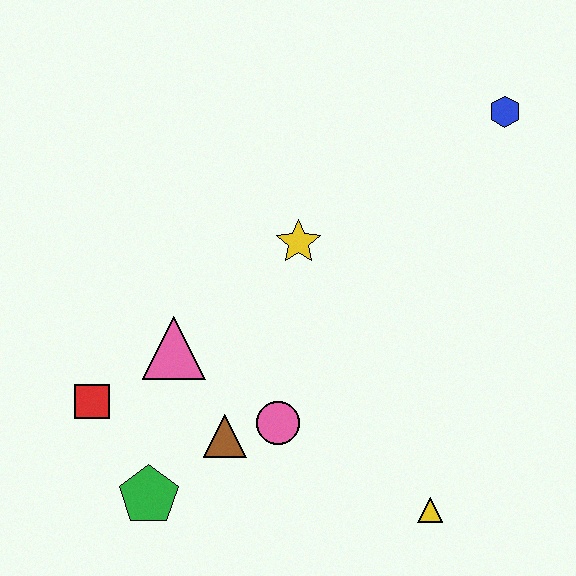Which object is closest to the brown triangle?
The pink circle is closest to the brown triangle.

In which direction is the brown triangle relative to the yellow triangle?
The brown triangle is to the left of the yellow triangle.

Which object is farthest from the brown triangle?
The blue hexagon is farthest from the brown triangle.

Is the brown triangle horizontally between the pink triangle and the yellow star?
Yes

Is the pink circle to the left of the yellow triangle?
Yes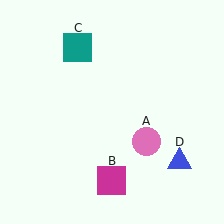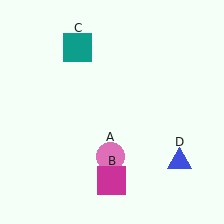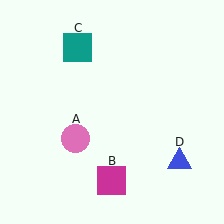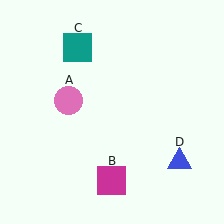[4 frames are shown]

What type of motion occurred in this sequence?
The pink circle (object A) rotated clockwise around the center of the scene.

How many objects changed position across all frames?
1 object changed position: pink circle (object A).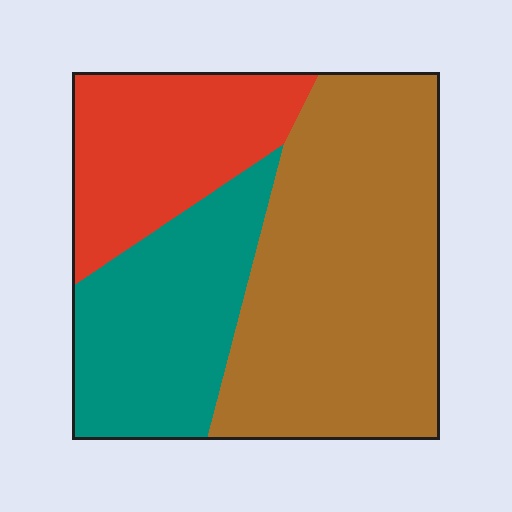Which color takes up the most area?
Brown, at roughly 50%.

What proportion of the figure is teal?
Teal takes up about one quarter (1/4) of the figure.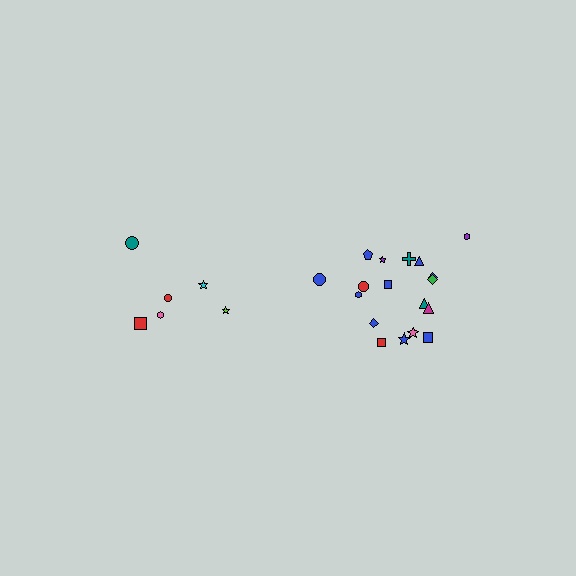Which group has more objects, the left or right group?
The right group.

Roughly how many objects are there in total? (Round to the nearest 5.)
Roughly 25 objects in total.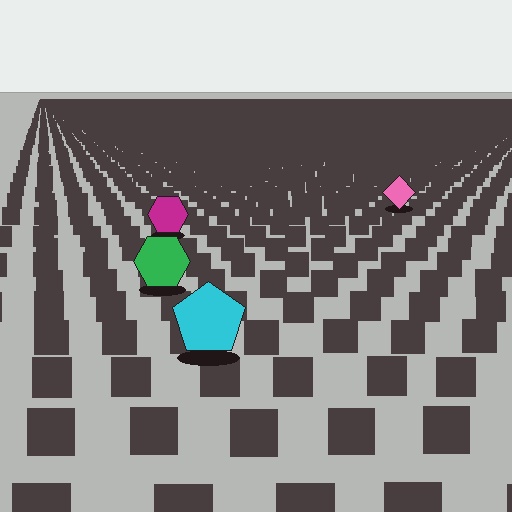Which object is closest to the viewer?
The cyan pentagon is closest. The texture marks near it are larger and more spread out.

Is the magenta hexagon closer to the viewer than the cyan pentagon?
No. The cyan pentagon is closer — you can tell from the texture gradient: the ground texture is coarser near it.